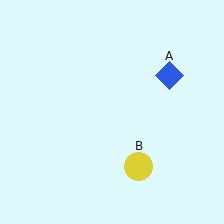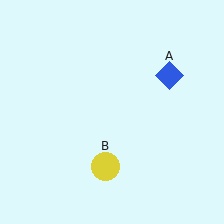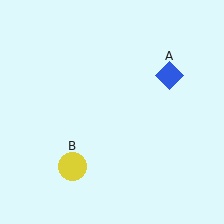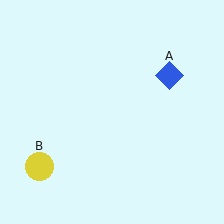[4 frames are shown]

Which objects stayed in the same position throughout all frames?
Blue diamond (object A) remained stationary.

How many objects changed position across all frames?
1 object changed position: yellow circle (object B).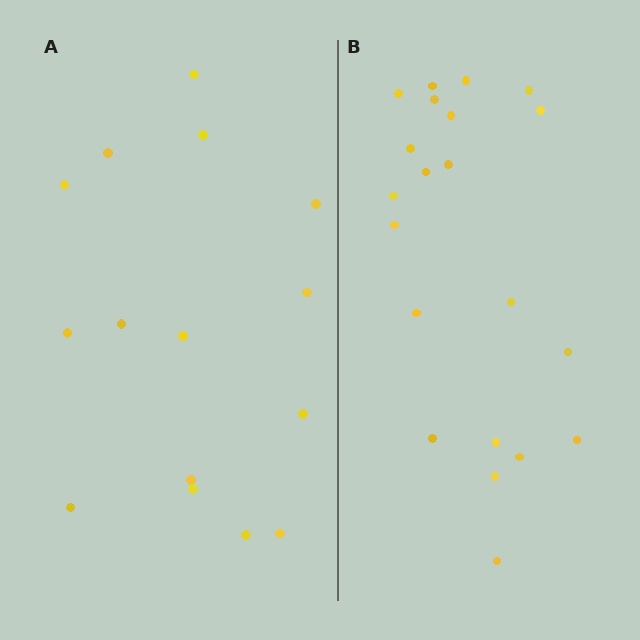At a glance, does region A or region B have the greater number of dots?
Region B (the right region) has more dots.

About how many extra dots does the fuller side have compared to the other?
Region B has about 6 more dots than region A.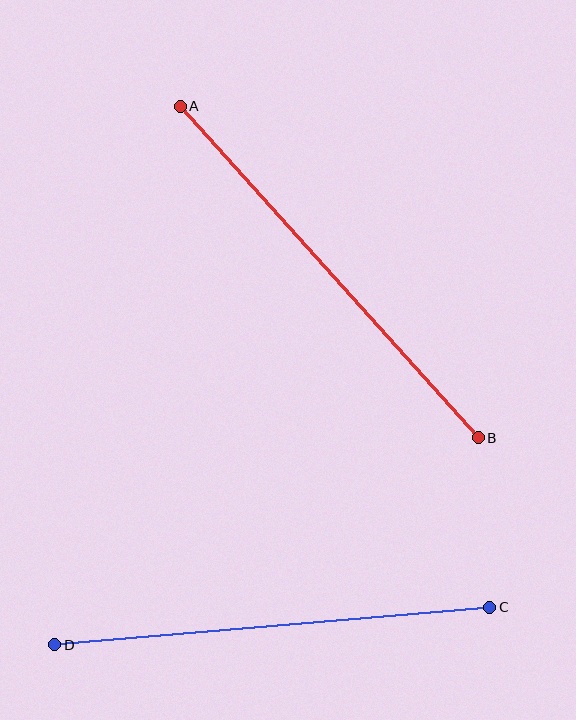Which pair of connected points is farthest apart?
Points A and B are farthest apart.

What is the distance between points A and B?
The distance is approximately 446 pixels.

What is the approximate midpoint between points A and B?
The midpoint is at approximately (329, 272) pixels.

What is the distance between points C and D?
The distance is approximately 437 pixels.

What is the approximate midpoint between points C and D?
The midpoint is at approximately (272, 626) pixels.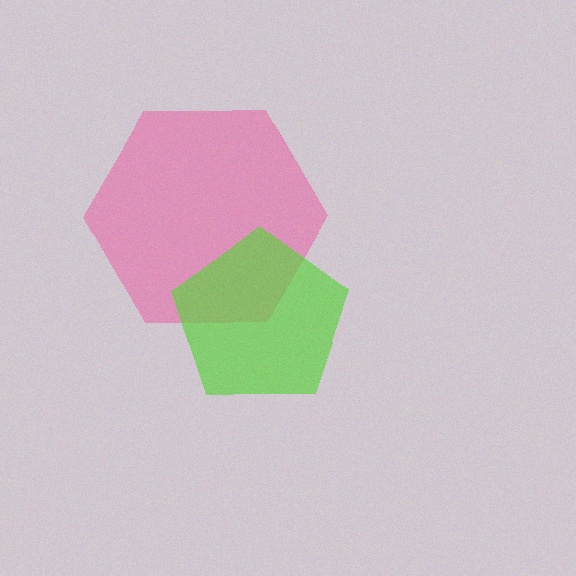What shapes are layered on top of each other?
The layered shapes are: a pink hexagon, a lime pentagon.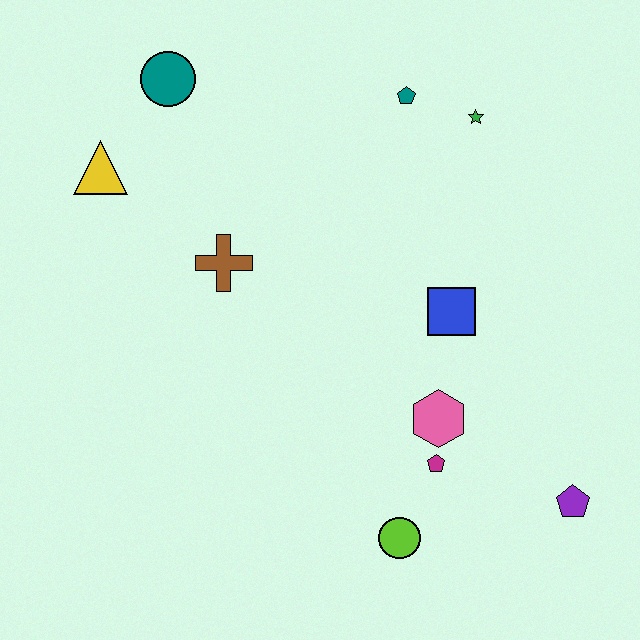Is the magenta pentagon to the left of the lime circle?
No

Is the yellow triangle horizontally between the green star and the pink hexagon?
No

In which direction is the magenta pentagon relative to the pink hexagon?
The magenta pentagon is below the pink hexagon.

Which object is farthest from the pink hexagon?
The teal circle is farthest from the pink hexagon.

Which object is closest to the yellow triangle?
The teal circle is closest to the yellow triangle.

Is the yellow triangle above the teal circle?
No